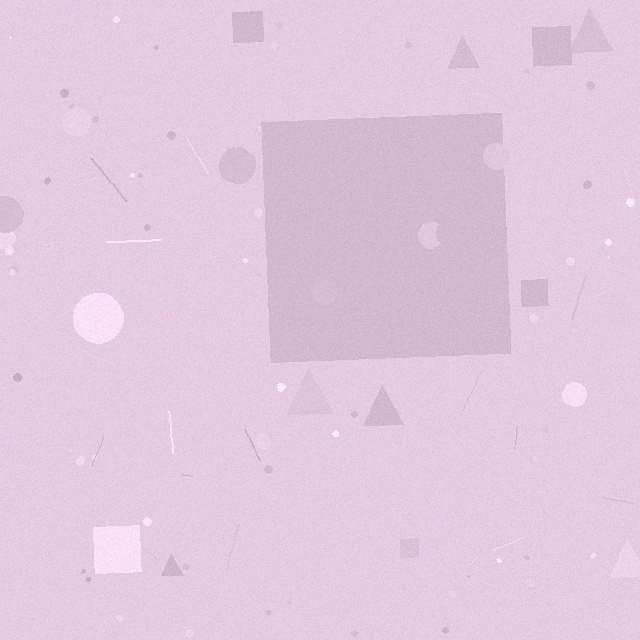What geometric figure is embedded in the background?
A square is embedded in the background.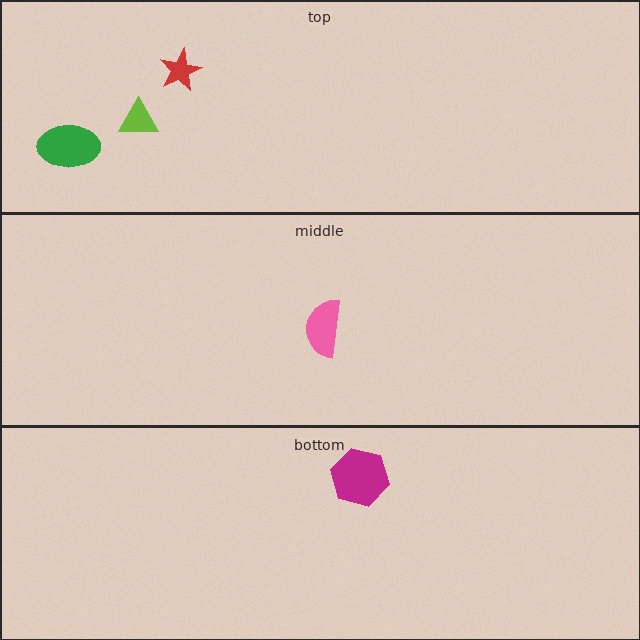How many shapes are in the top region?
3.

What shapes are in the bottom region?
The magenta hexagon.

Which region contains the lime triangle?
The top region.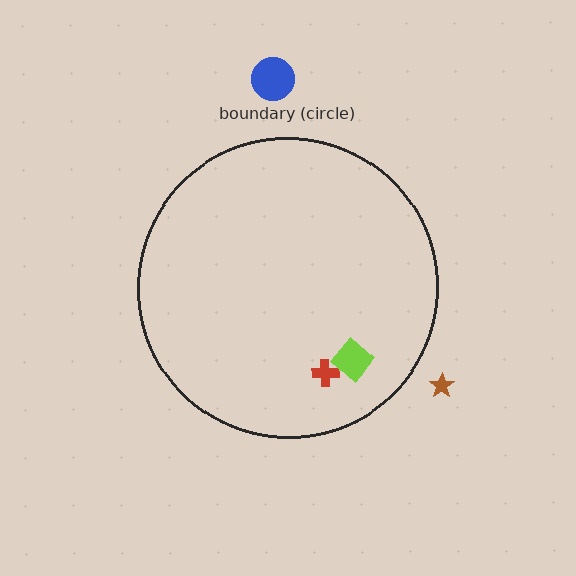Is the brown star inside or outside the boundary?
Outside.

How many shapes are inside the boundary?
2 inside, 2 outside.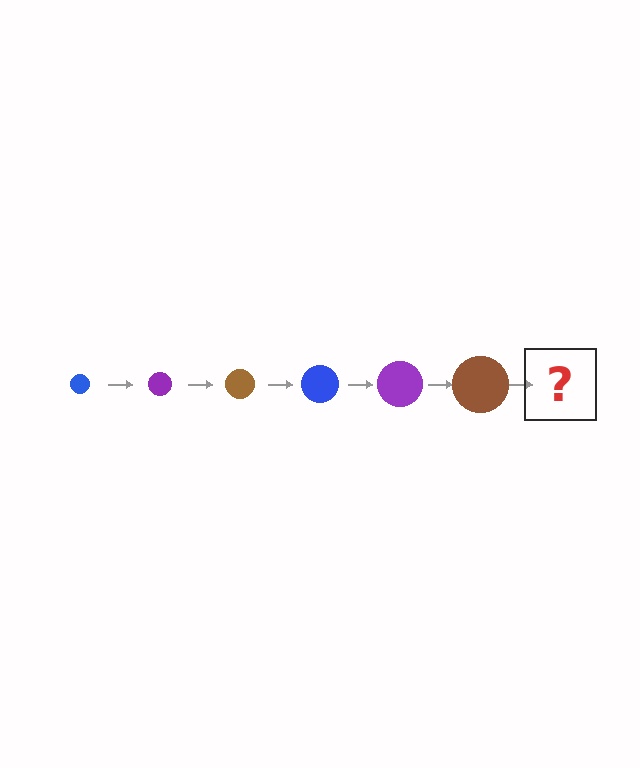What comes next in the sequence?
The next element should be a blue circle, larger than the previous one.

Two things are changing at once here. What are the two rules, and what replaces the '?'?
The two rules are that the circle grows larger each step and the color cycles through blue, purple, and brown. The '?' should be a blue circle, larger than the previous one.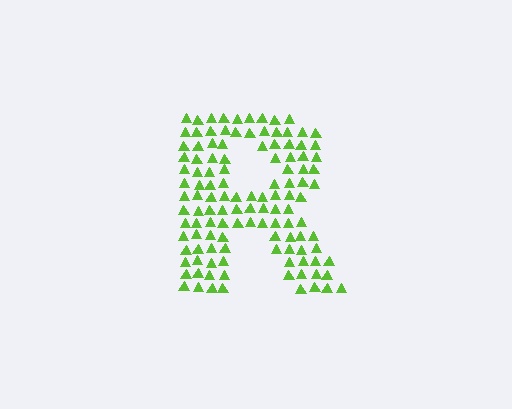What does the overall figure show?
The overall figure shows the letter R.